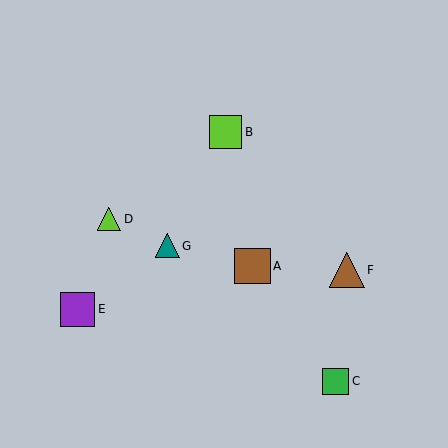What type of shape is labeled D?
Shape D is a lime triangle.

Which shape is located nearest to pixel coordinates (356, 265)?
The brown triangle (labeled F) at (347, 270) is nearest to that location.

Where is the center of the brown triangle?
The center of the brown triangle is at (347, 270).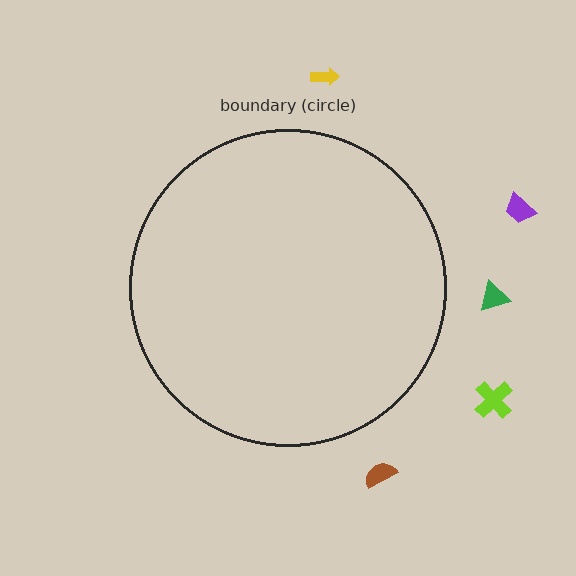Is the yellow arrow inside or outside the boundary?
Outside.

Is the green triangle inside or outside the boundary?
Outside.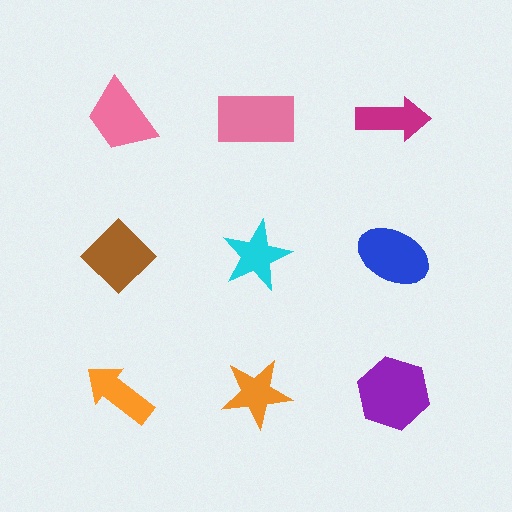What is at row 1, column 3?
A magenta arrow.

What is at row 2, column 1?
A brown diamond.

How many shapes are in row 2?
3 shapes.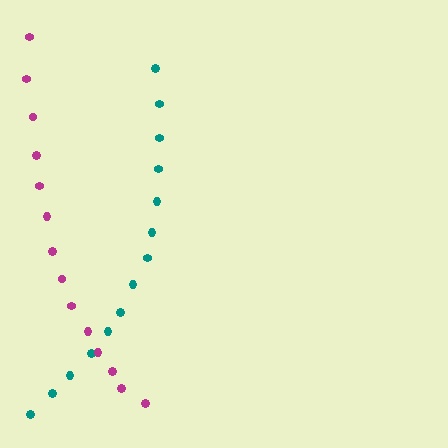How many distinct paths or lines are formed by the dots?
There are 2 distinct paths.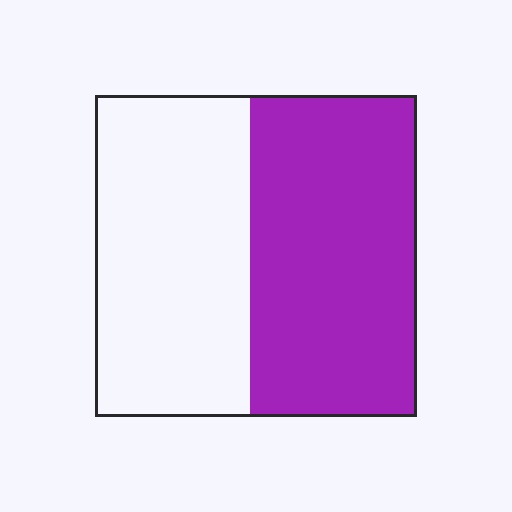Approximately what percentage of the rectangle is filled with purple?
Approximately 50%.